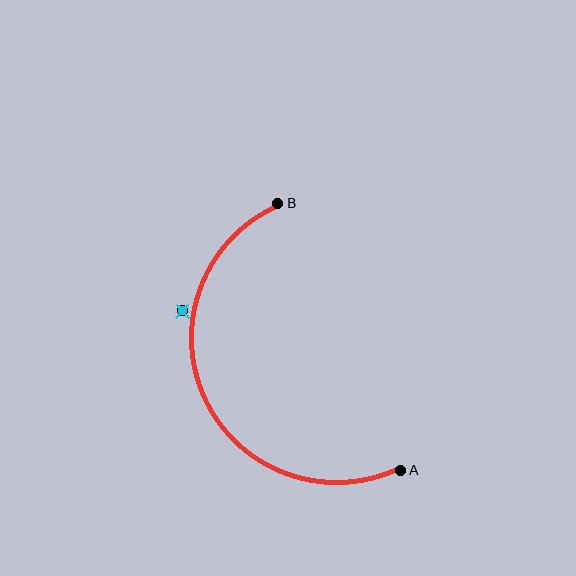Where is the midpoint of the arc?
The arc midpoint is the point on the curve farthest from the straight line joining A and B. It sits to the left of that line.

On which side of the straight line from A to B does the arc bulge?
The arc bulges to the left of the straight line connecting A and B.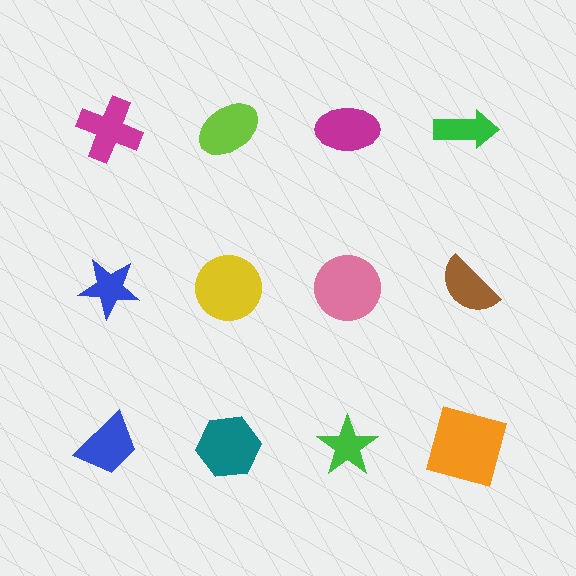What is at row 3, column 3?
A green star.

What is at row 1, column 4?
A green arrow.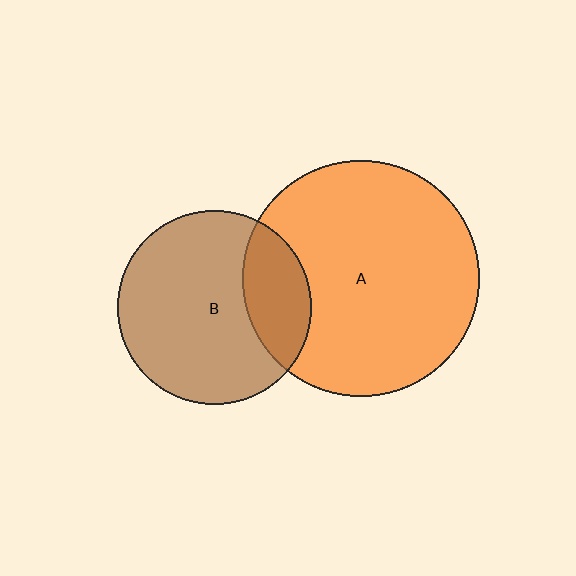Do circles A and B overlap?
Yes.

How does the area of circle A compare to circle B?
Approximately 1.5 times.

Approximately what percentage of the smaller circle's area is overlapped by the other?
Approximately 25%.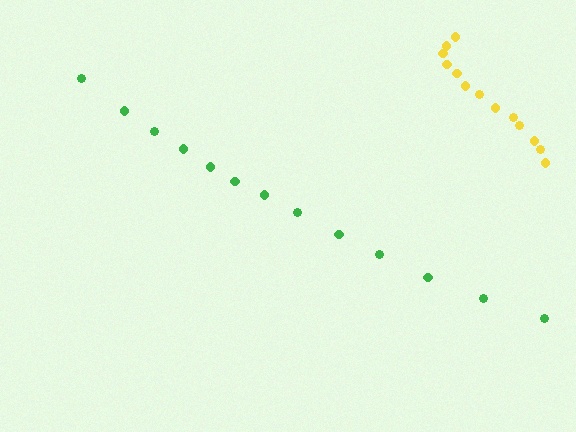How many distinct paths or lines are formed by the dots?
There are 2 distinct paths.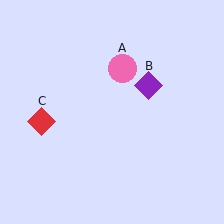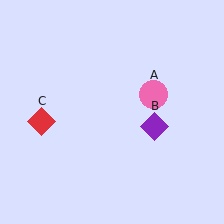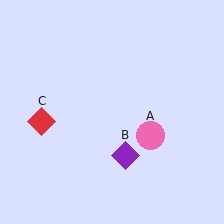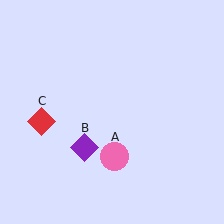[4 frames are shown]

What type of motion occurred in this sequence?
The pink circle (object A), purple diamond (object B) rotated clockwise around the center of the scene.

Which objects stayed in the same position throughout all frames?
Red diamond (object C) remained stationary.